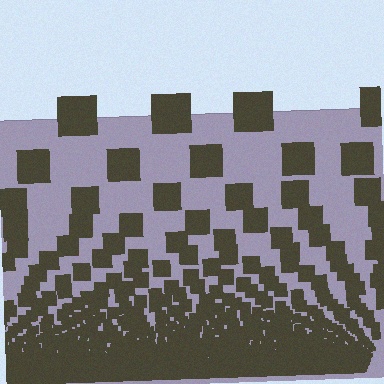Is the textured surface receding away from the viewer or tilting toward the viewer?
The surface appears to tilt toward the viewer. Texture elements get larger and sparser toward the top.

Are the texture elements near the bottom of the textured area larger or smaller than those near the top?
Smaller. The gradient is inverted — elements near the bottom are smaller and denser.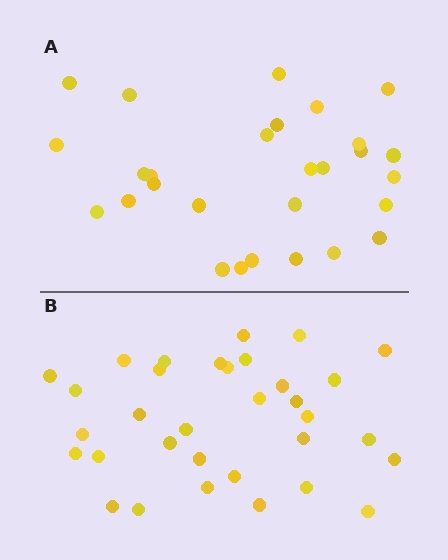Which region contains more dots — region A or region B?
Region B (the bottom region) has more dots.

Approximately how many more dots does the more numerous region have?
Region B has about 5 more dots than region A.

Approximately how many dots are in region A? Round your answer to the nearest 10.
About 30 dots. (The exact count is 28, which rounds to 30.)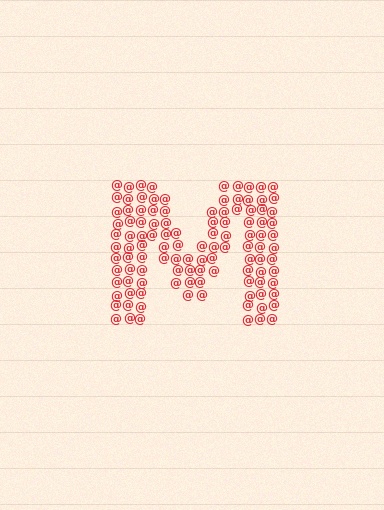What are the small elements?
The small elements are at signs.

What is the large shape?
The large shape is the letter M.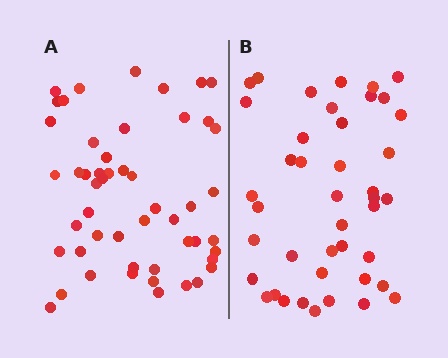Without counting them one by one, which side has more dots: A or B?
Region A (the left region) has more dots.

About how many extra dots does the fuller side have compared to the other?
Region A has roughly 8 or so more dots than region B.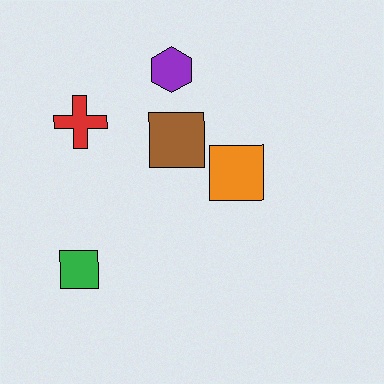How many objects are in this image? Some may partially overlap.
There are 5 objects.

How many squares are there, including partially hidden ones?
There are 3 squares.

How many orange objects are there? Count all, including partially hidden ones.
There is 1 orange object.